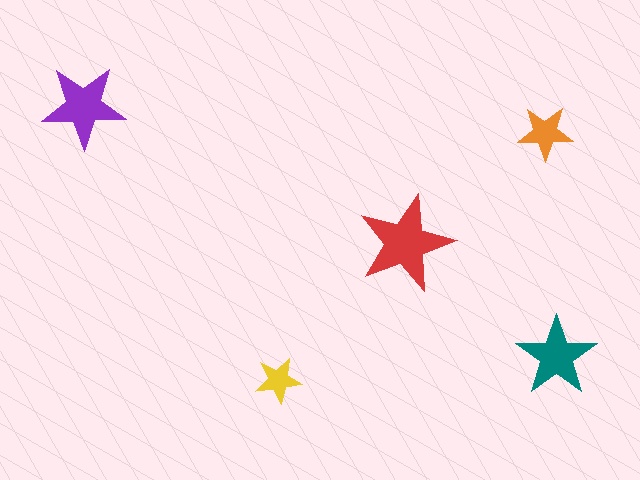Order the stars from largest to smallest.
the red one, the purple one, the teal one, the orange one, the yellow one.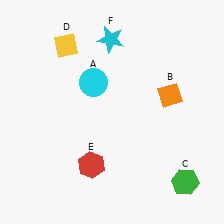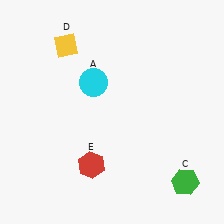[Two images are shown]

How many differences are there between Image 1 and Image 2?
There are 2 differences between the two images.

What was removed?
The orange diamond (B), the cyan star (F) were removed in Image 2.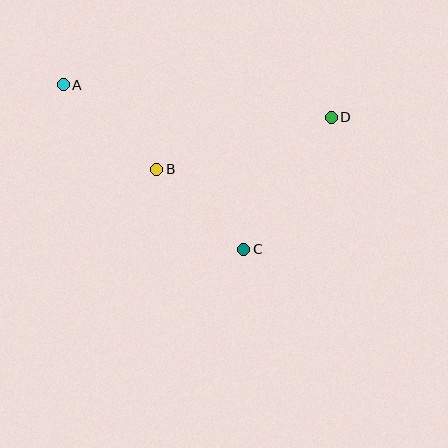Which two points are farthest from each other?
Points A and D are farthest from each other.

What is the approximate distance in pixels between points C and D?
The distance between C and D is approximately 159 pixels.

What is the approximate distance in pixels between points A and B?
The distance between A and B is approximately 126 pixels.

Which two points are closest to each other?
Points B and C are closest to each other.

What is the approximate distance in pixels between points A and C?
The distance between A and C is approximately 244 pixels.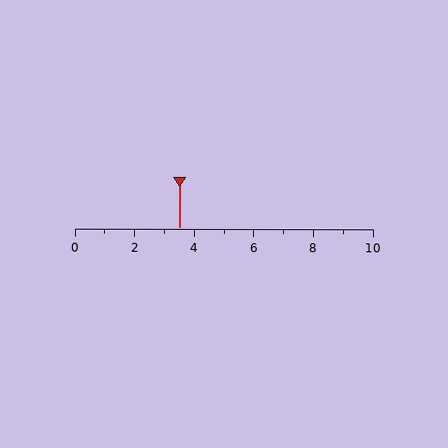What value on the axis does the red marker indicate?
The marker indicates approximately 3.5.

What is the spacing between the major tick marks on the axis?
The major ticks are spaced 2 apart.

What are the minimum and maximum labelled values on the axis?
The axis runs from 0 to 10.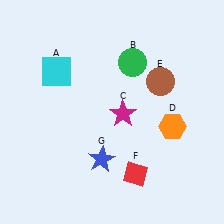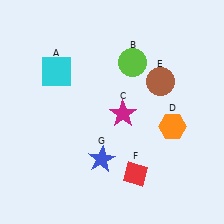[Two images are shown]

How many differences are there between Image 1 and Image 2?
There is 1 difference between the two images.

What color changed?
The circle (B) changed from green in Image 1 to lime in Image 2.